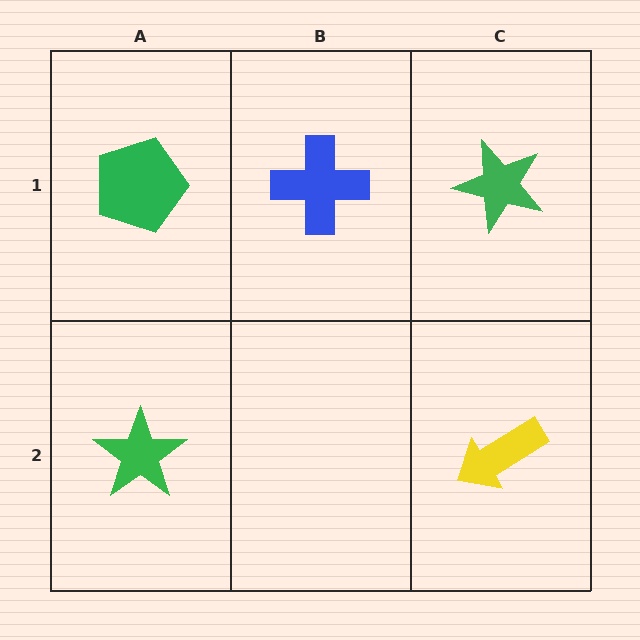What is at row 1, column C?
A green star.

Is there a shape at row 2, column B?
No, that cell is empty.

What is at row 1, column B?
A blue cross.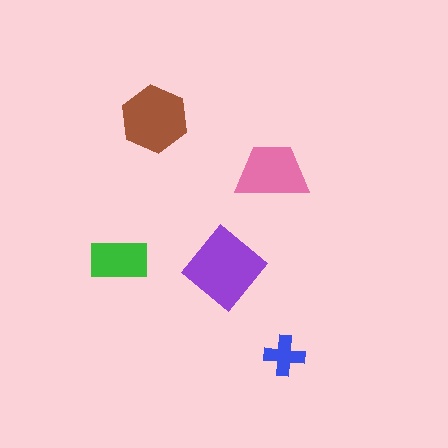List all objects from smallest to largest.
The blue cross, the green rectangle, the pink trapezoid, the brown hexagon, the purple diamond.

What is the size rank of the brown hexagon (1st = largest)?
2nd.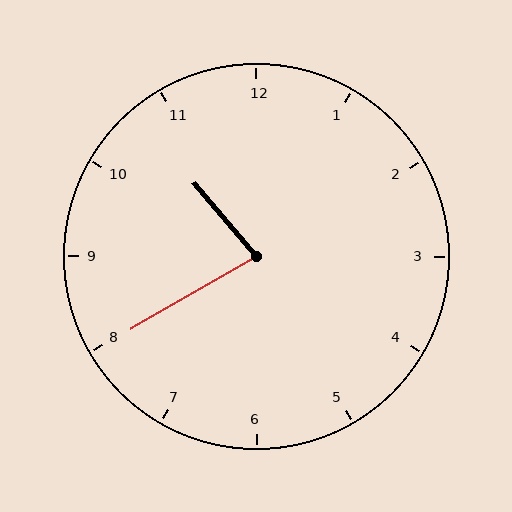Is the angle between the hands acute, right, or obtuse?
It is acute.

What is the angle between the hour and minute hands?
Approximately 80 degrees.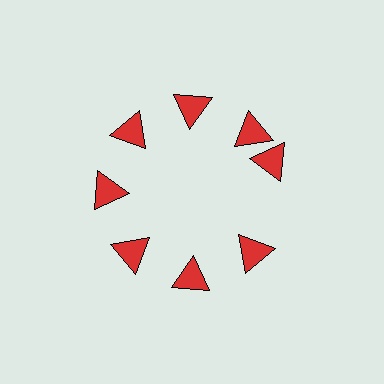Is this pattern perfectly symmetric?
No. The 8 red triangles are arranged in a ring, but one element near the 3 o'clock position is rotated out of alignment along the ring, breaking the 8-fold rotational symmetry.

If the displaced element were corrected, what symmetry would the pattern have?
It would have 8-fold rotational symmetry — the pattern would map onto itself every 45 degrees.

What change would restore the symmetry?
The symmetry would be restored by rotating it back into even spacing with its neighbors so that all 8 triangles sit at equal angles and equal distance from the center.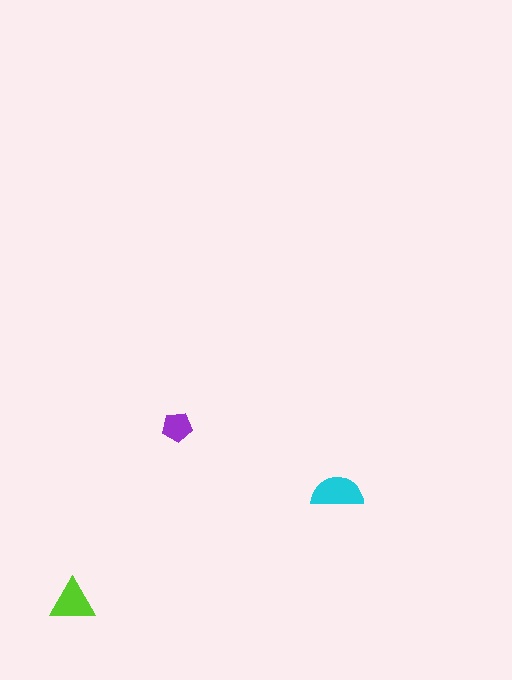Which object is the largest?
The cyan semicircle.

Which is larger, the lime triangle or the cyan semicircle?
The cyan semicircle.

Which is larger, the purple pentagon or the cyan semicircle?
The cyan semicircle.